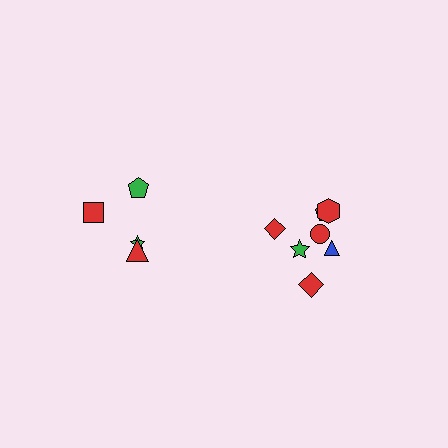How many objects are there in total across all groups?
There are 11 objects.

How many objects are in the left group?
There are 4 objects.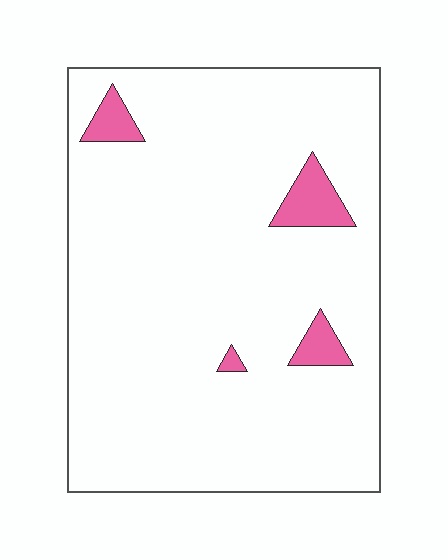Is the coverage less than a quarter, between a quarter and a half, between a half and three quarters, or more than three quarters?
Less than a quarter.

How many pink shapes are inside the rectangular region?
4.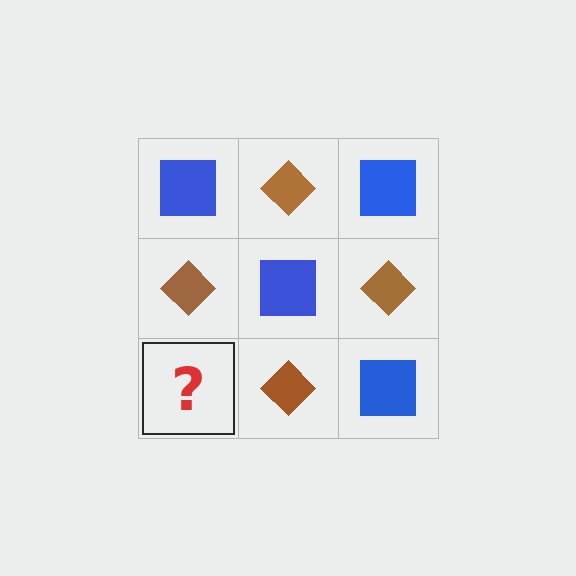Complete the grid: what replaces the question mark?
The question mark should be replaced with a blue square.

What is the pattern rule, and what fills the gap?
The rule is that it alternates blue square and brown diamond in a checkerboard pattern. The gap should be filled with a blue square.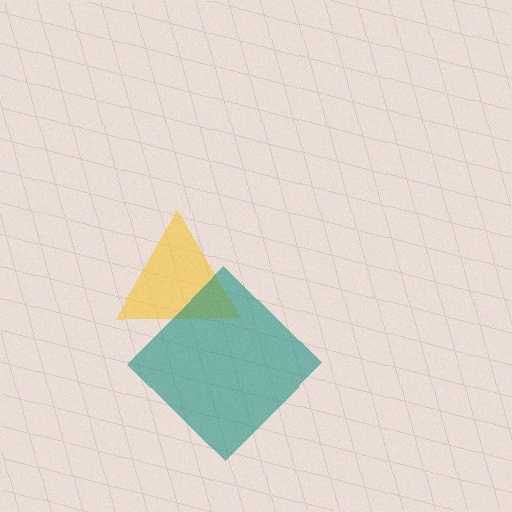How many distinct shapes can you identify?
There are 2 distinct shapes: a yellow triangle, a teal diamond.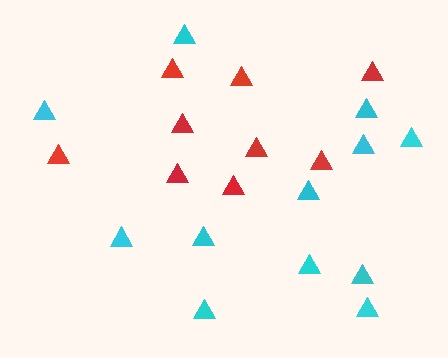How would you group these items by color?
There are 2 groups: one group of cyan triangles (12) and one group of red triangles (9).